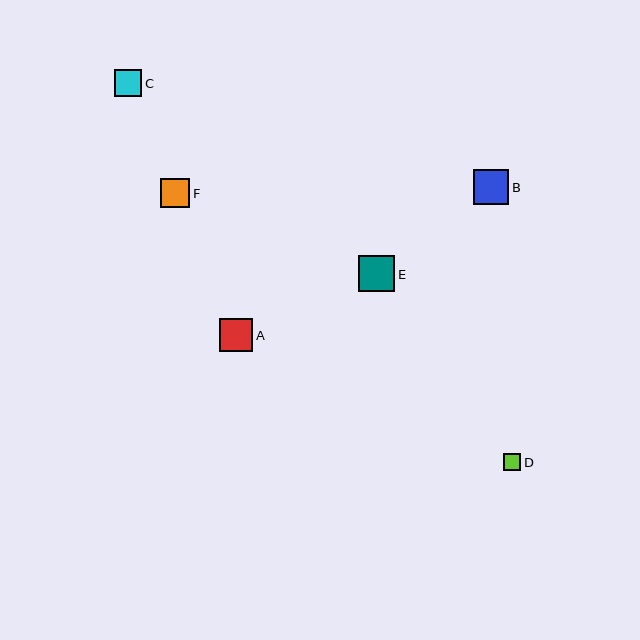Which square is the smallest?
Square D is the smallest with a size of approximately 17 pixels.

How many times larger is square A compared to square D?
Square A is approximately 1.9 times the size of square D.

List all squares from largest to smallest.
From largest to smallest: E, B, A, F, C, D.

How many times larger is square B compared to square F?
Square B is approximately 1.2 times the size of square F.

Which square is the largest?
Square E is the largest with a size of approximately 37 pixels.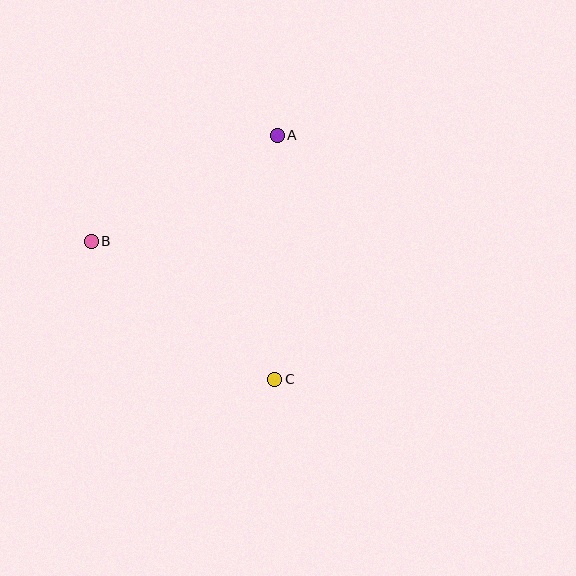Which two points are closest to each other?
Points A and B are closest to each other.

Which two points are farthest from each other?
Points A and C are farthest from each other.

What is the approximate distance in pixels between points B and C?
The distance between B and C is approximately 229 pixels.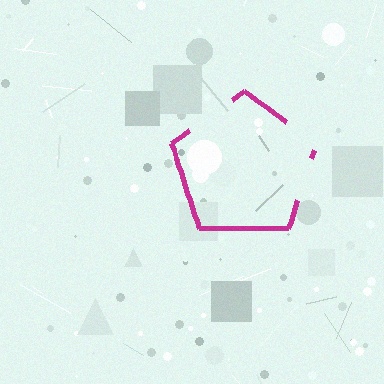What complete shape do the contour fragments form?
The contour fragments form a pentagon.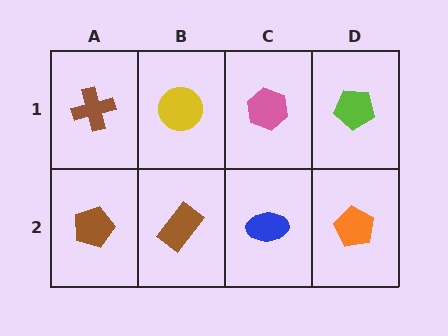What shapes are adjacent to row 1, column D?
An orange pentagon (row 2, column D), a pink hexagon (row 1, column C).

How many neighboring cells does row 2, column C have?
3.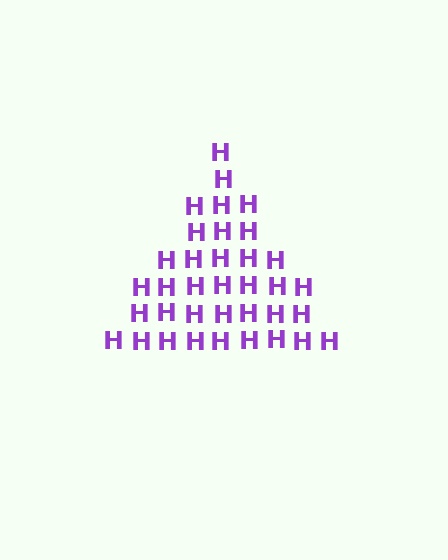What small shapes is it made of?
It is made of small letter H's.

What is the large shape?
The large shape is a triangle.